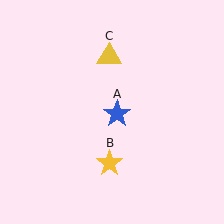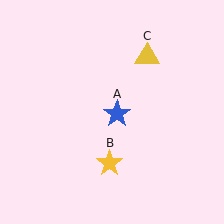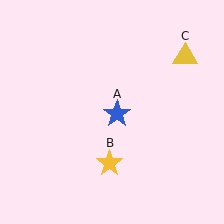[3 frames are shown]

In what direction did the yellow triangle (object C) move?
The yellow triangle (object C) moved right.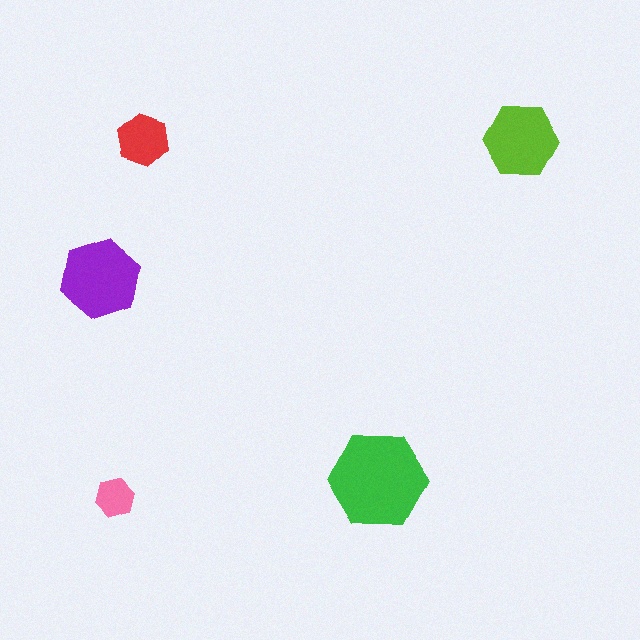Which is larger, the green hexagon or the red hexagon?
The green one.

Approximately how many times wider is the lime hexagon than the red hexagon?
About 1.5 times wider.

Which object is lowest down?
The pink hexagon is bottommost.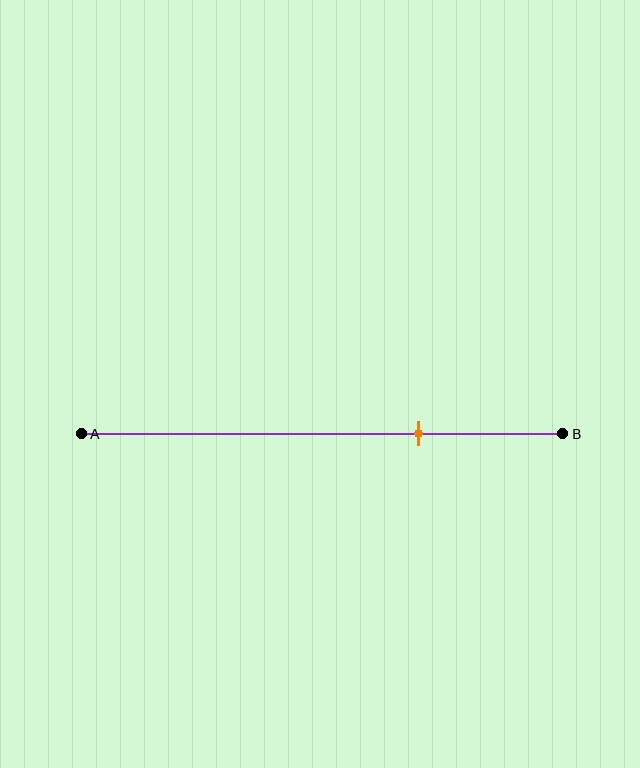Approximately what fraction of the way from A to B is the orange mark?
The orange mark is approximately 70% of the way from A to B.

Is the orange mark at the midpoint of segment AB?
No, the mark is at about 70% from A, not at the 50% midpoint.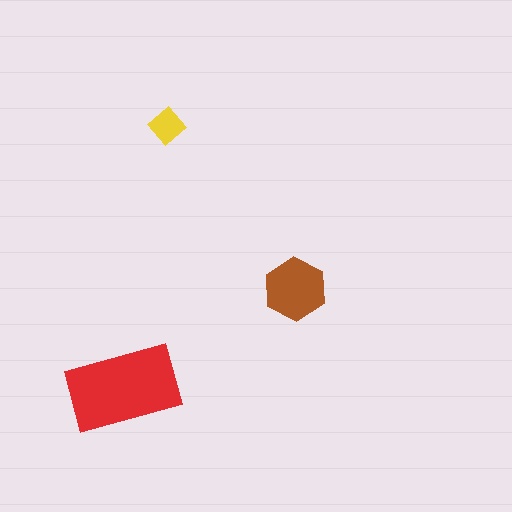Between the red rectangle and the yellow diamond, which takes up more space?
The red rectangle.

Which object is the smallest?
The yellow diamond.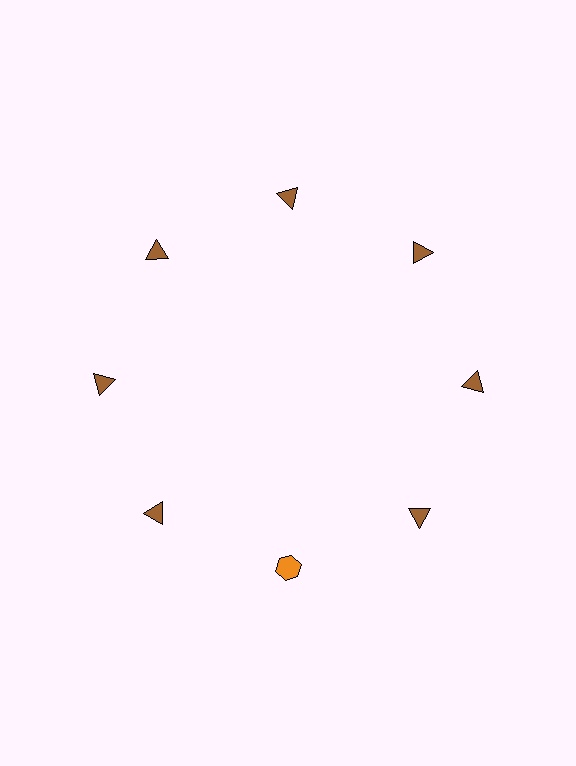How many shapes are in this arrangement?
There are 8 shapes arranged in a ring pattern.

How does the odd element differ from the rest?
It differs in both color (orange instead of brown) and shape (hexagon instead of triangle).